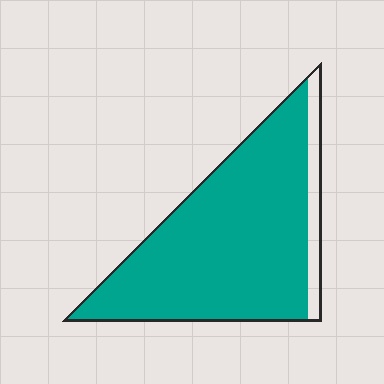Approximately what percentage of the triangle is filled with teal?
Approximately 90%.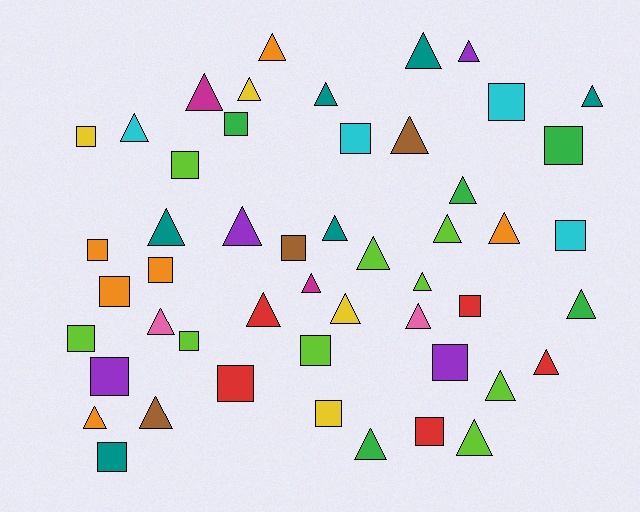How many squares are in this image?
There are 21 squares.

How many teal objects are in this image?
There are 6 teal objects.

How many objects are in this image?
There are 50 objects.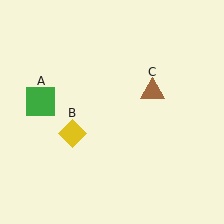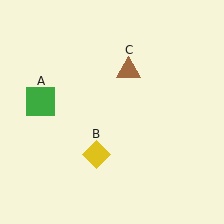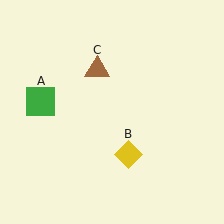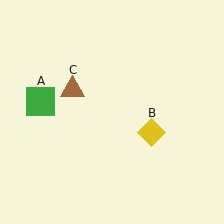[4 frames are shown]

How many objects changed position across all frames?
2 objects changed position: yellow diamond (object B), brown triangle (object C).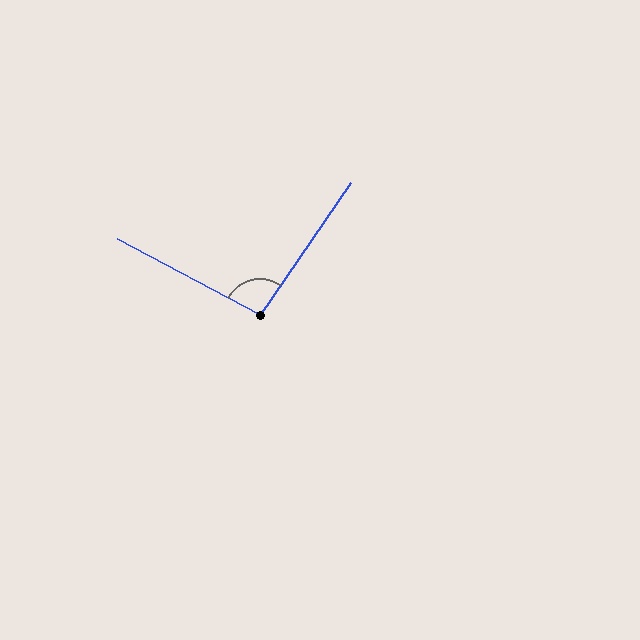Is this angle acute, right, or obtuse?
It is obtuse.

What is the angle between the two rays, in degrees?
Approximately 97 degrees.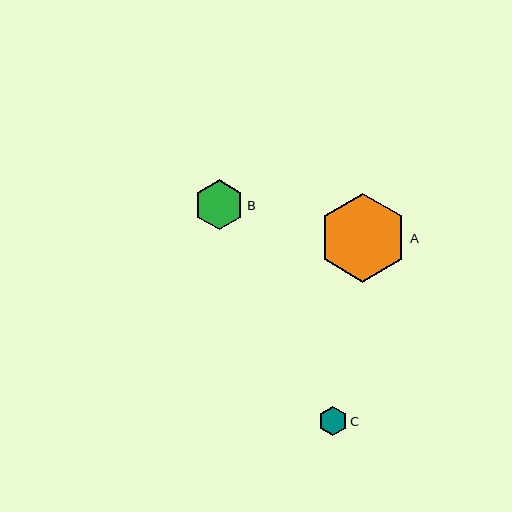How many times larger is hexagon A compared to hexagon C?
Hexagon A is approximately 3.1 times the size of hexagon C.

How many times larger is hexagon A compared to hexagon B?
Hexagon A is approximately 1.8 times the size of hexagon B.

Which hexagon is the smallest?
Hexagon C is the smallest with a size of approximately 29 pixels.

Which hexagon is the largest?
Hexagon A is the largest with a size of approximately 89 pixels.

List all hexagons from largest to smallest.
From largest to smallest: A, B, C.